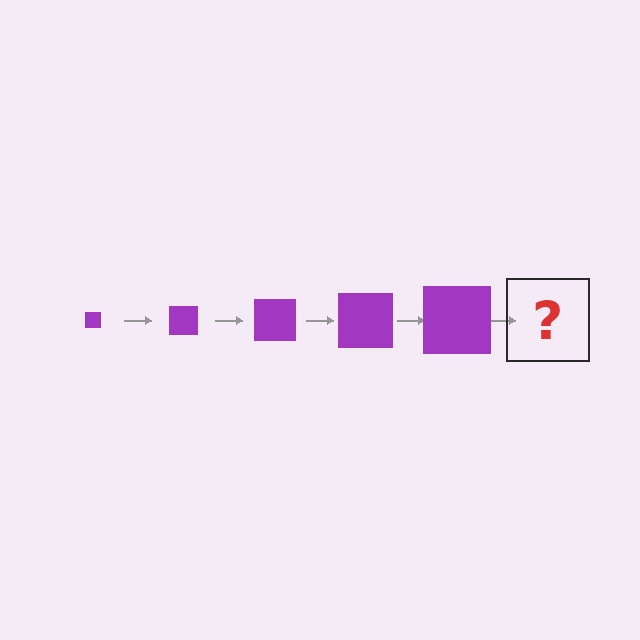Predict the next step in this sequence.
The next step is a purple square, larger than the previous one.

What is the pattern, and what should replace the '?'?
The pattern is that the square gets progressively larger each step. The '?' should be a purple square, larger than the previous one.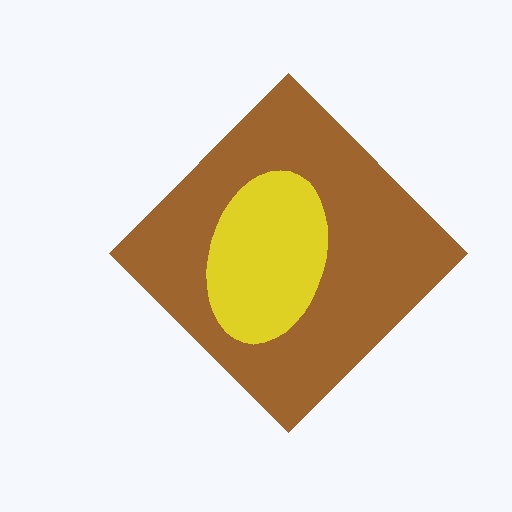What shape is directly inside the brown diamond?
The yellow ellipse.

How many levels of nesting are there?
2.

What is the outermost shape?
The brown diamond.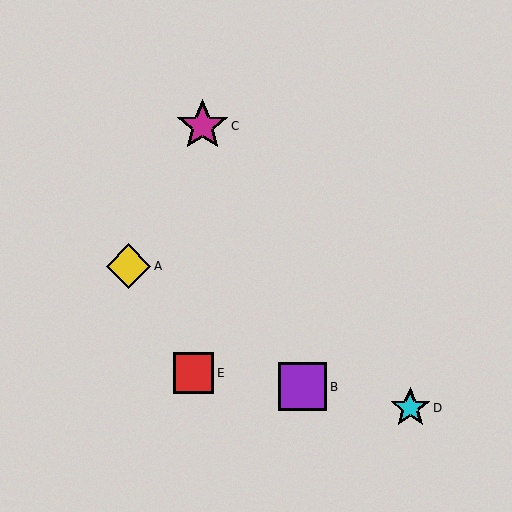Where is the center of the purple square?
The center of the purple square is at (302, 387).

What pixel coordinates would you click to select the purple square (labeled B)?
Click at (302, 387) to select the purple square B.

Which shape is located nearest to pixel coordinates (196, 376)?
The red square (labeled E) at (194, 373) is nearest to that location.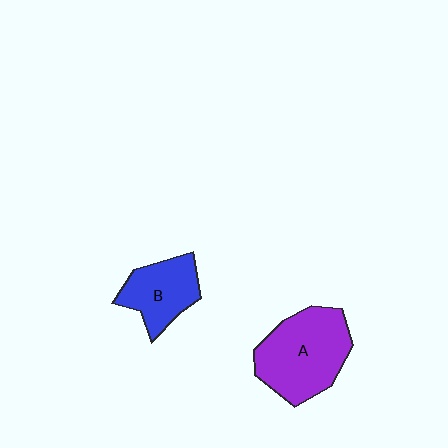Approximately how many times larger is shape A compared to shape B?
Approximately 1.6 times.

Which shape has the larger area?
Shape A (purple).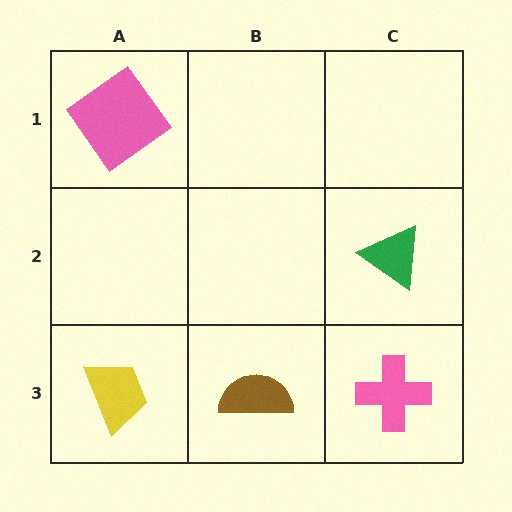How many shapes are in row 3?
3 shapes.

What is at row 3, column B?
A brown semicircle.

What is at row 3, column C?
A pink cross.